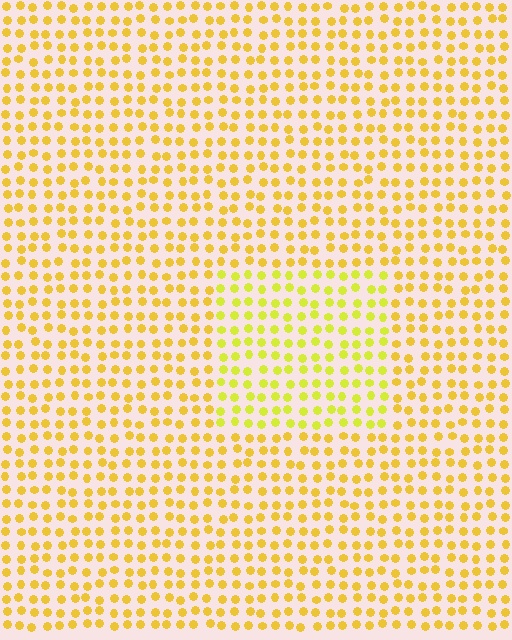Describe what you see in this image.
The image is filled with small yellow elements in a uniform arrangement. A rectangle-shaped region is visible where the elements are tinted to a slightly different hue, forming a subtle color boundary.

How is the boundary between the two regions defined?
The boundary is defined purely by a slight shift in hue (about 21 degrees). Spacing, size, and orientation are identical on both sides.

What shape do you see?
I see a rectangle.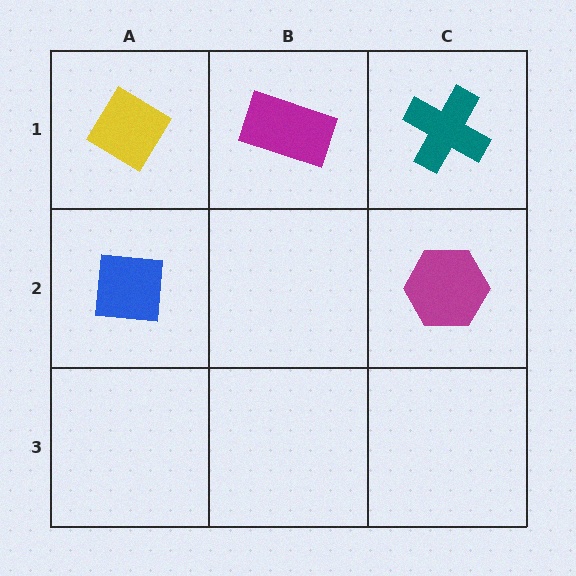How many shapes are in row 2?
2 shapes.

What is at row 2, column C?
A magenta hexagon.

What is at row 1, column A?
A yellow diamond.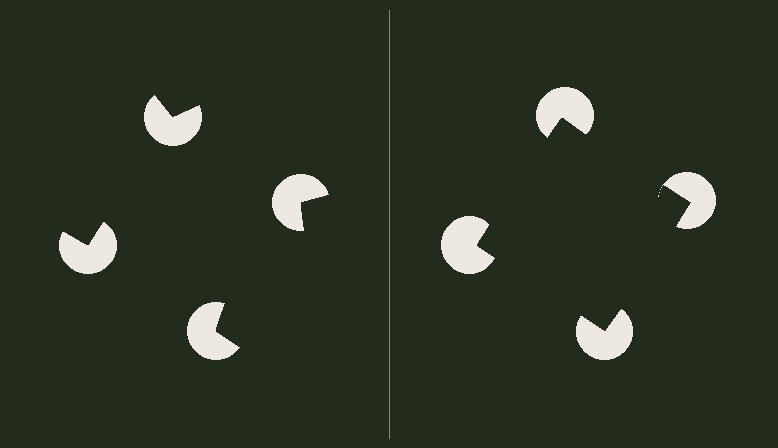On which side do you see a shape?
An illusory square appears on the right side. On the left side the wedge cuts are rotated, so no coherent shape forms.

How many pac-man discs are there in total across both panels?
8 — 4 on each side.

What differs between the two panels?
The pac-man discs are positioned identically on both sides; only the wedge orientations differ. On the right they align to a square; on the left they are misaligned.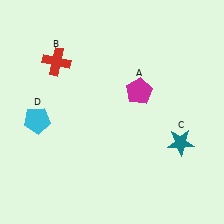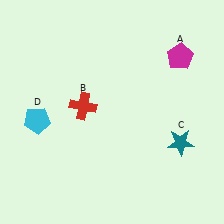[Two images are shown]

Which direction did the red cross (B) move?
The red cross (B) moved down.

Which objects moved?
The objects that moved are: the magenta pentagon (A), the red cross (B).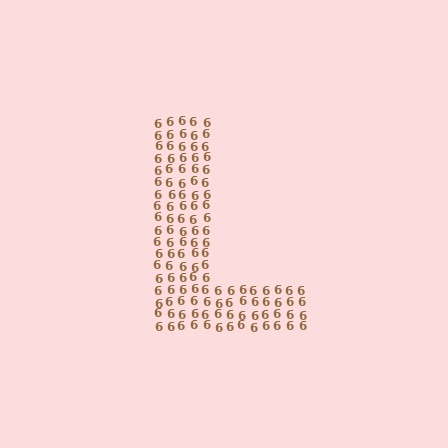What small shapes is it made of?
It is made of small digit 6's.